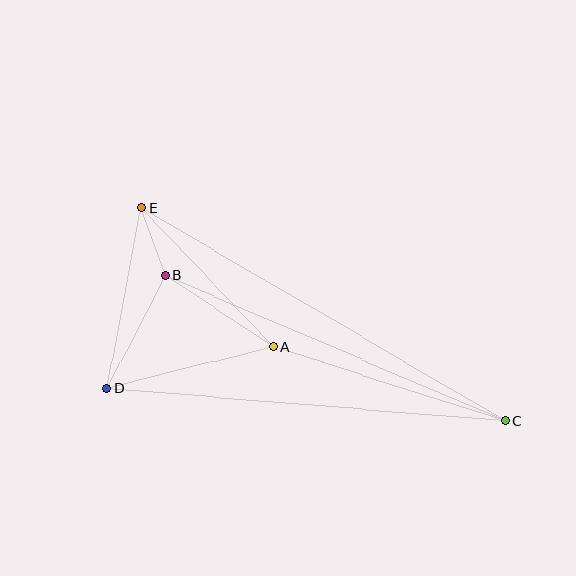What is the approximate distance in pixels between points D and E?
The distance between D and E is approximately 184 pixels.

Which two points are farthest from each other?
Points C and E are farthest from each other.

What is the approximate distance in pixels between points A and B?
The distance between A and B is approximately 129 pixels.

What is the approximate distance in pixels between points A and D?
The distance between A and D is approximately 171 pixels.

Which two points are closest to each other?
Points B and E are closest to each other.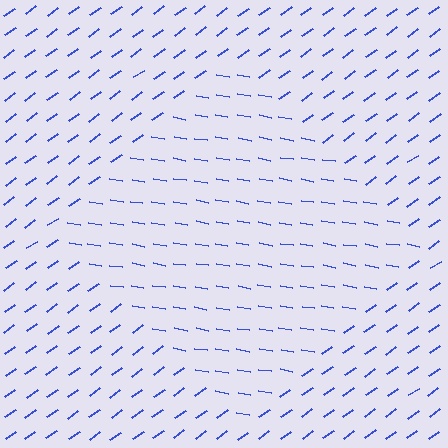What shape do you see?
I see a diamond.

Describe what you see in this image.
The image is filled with small blue line segments. A diamond region in the image has lines oriented differently from the surrounding lines, creating a visible texture boundary.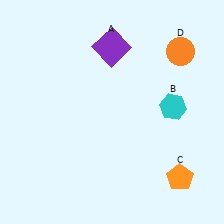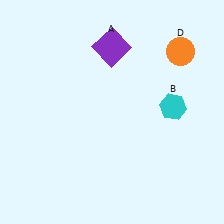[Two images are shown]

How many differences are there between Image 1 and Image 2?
There is 1 difference between the two images.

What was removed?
The orange pentagon (C) was removed in Image 2.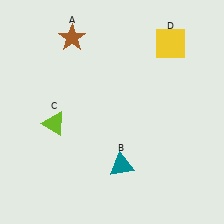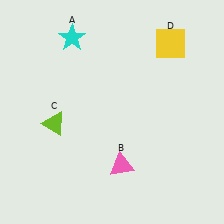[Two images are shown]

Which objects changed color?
A changed from brown to cyan. B changed from teal to pink.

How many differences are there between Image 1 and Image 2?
There are 2 differences between the two images.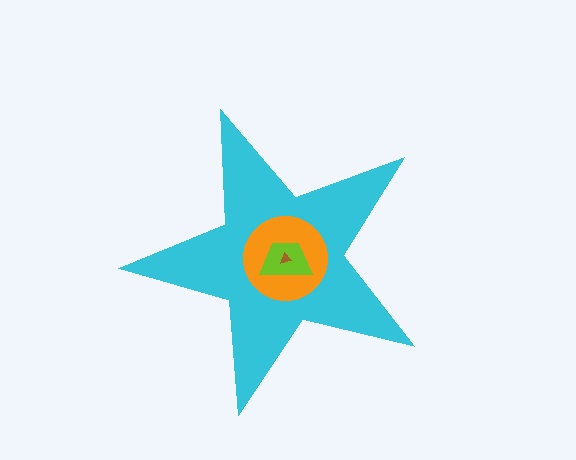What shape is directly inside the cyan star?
The orange circle.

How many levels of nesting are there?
4.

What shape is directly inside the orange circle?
The lime trapezoid.